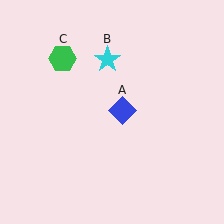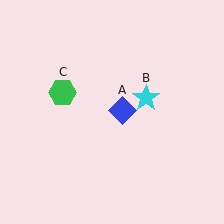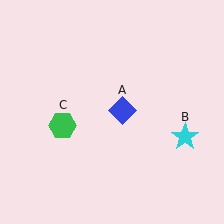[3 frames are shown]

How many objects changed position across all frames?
2 objects changed position: cyan star (object B), green hexagon (object C).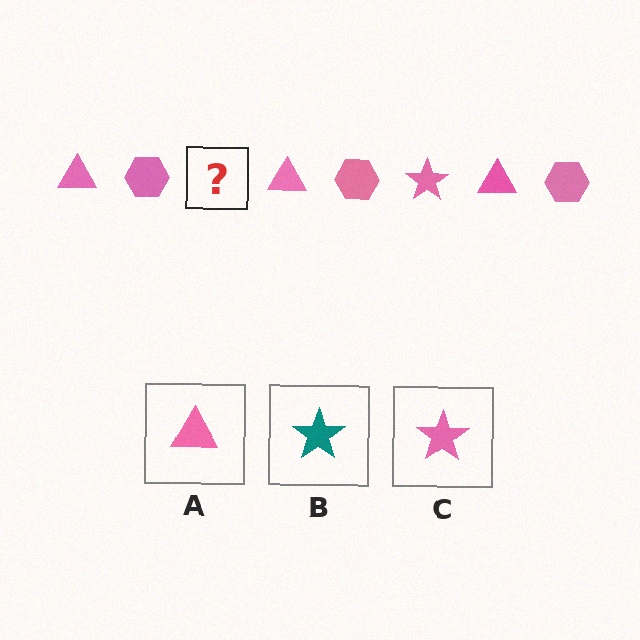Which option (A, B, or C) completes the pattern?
C.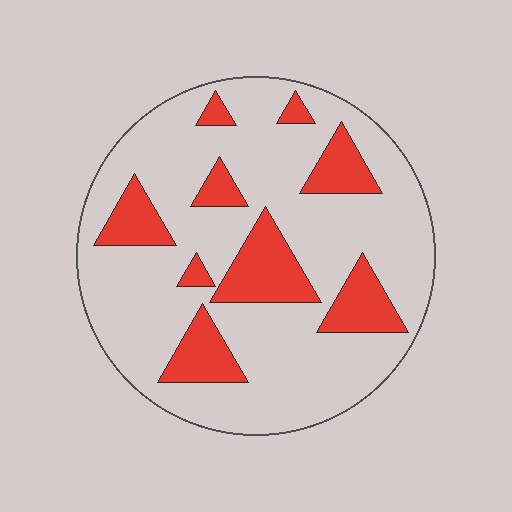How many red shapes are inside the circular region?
9.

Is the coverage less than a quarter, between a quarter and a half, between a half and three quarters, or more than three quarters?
Less than a quarter.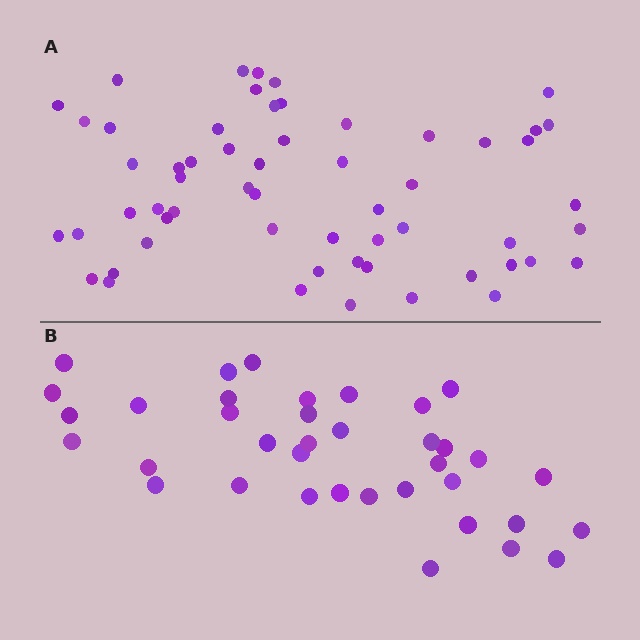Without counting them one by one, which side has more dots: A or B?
Region A (the top region) has more dots.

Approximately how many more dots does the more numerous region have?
Region A has approximately 20 more dots than region B.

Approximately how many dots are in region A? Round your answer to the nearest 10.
About 60 dots. (The exact count is 58, which rounds to 60.)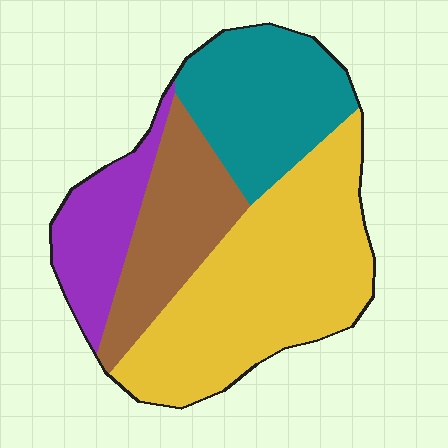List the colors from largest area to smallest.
From largest to smallest: yellow, teal, brown, purple.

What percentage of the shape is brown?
Brown covers about 20% of the shape.